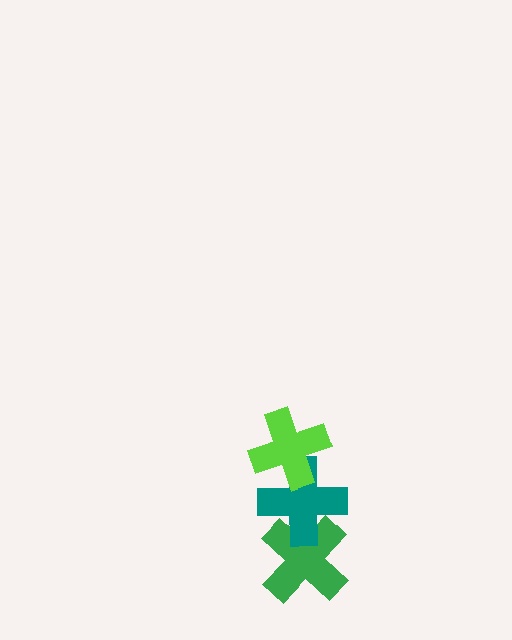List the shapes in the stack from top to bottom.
From top to bottom: the lime cross, the teal cross, the green cross.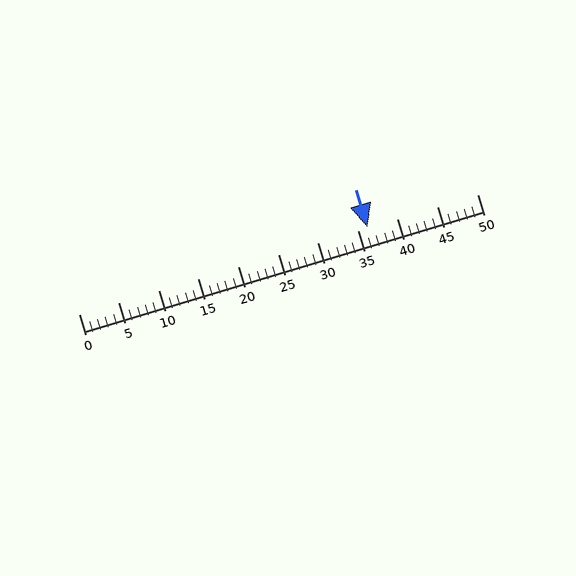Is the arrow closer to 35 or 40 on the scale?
The arrow is closer to 35.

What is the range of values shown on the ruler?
The ruler shows values from 0 to 50.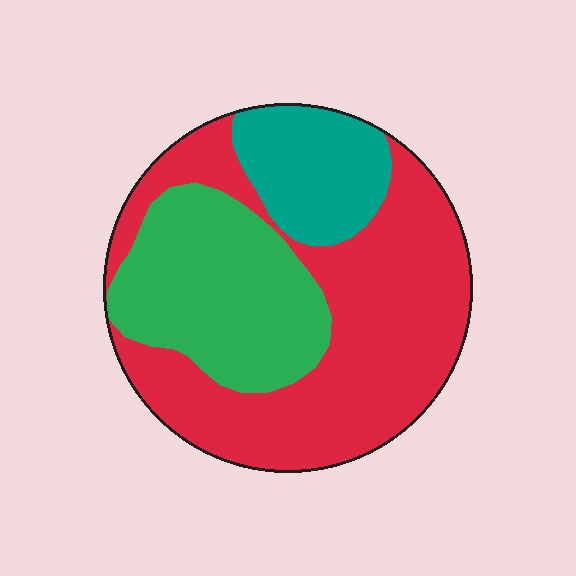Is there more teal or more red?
Red.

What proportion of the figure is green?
Green takes up about one third (1/3) of the figure.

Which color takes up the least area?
Teal, at roughly 15%.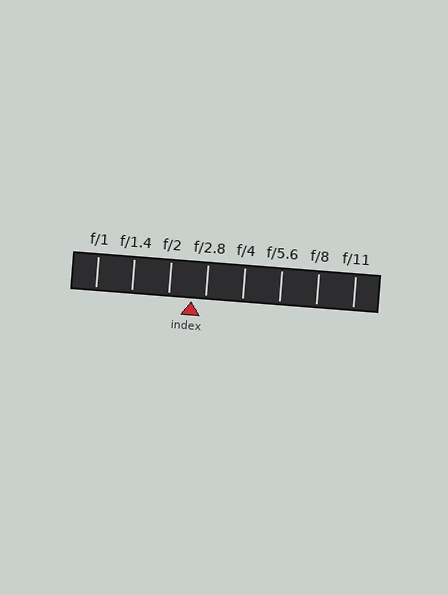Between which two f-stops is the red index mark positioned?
The index mark is between f/2 and f/2.8.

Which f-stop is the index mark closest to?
The index mark is closest to f/2.8.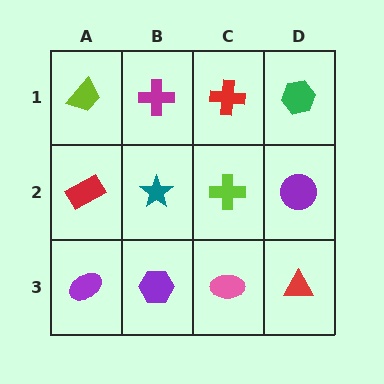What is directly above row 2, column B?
A magenta cross.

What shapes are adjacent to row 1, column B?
A teal star (row 2, column B), a lime trapezoid (row 1, column A), a red cross (row 1, column C).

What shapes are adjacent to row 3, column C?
A lime cross (row 2, column C), a purple hexagon (row 3, column B), a red triangle (row 3, column D).